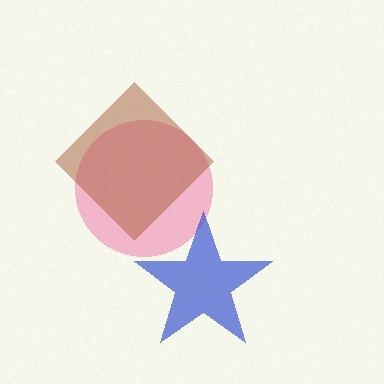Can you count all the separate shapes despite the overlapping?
Yes, there are 3 separate shapes.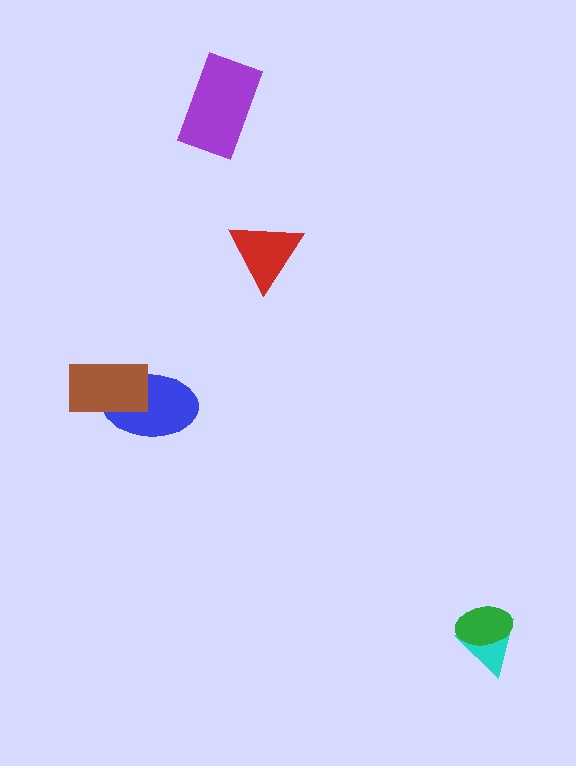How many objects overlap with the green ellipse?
1 object overlaps with the green ellipse.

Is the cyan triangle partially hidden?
Yes, it is partially covered by another shape.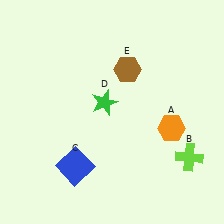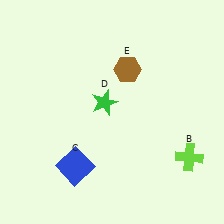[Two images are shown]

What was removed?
The orange hexagon (A) was removed in Image 2.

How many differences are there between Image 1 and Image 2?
There is 1 difference between the two images.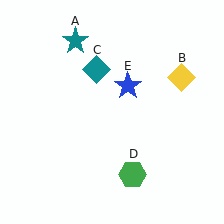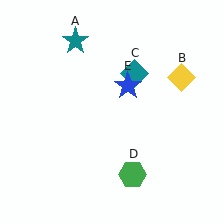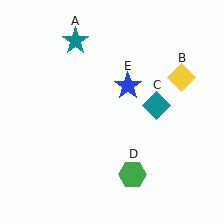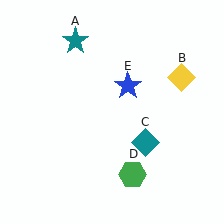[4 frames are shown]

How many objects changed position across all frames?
1 object changed position: teal diamond (object C).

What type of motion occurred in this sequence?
The teal diamond (object C) rotated clockwise around the center of the scene.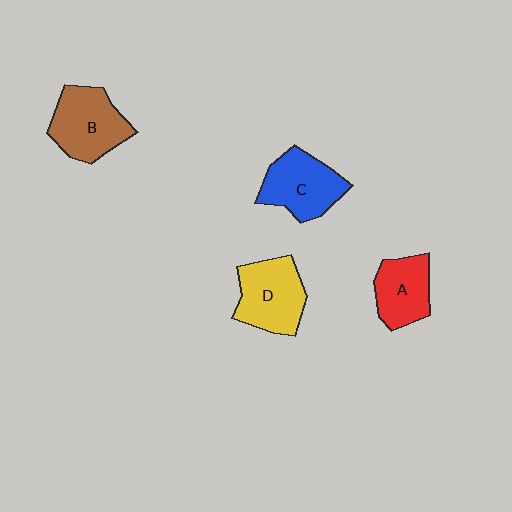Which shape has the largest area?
Shape B (brown).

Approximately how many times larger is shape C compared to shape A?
Approximately 1.2 times.